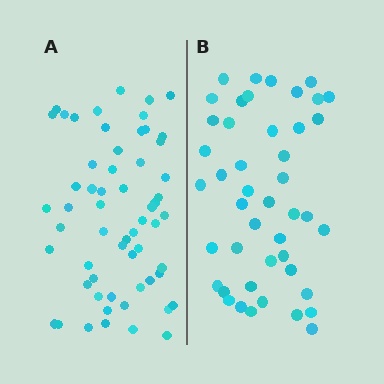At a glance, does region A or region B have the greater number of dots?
Region A (the left region) has more dots.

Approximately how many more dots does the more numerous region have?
Region A has approximately 15 more dots than region B.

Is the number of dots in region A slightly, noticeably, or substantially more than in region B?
Region A has noticeably more, but not dramatically so. The ratio is roughly 1.3 to 1.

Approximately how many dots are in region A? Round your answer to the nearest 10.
About 60 dots. (The exact count is 59, which rounds to 60.)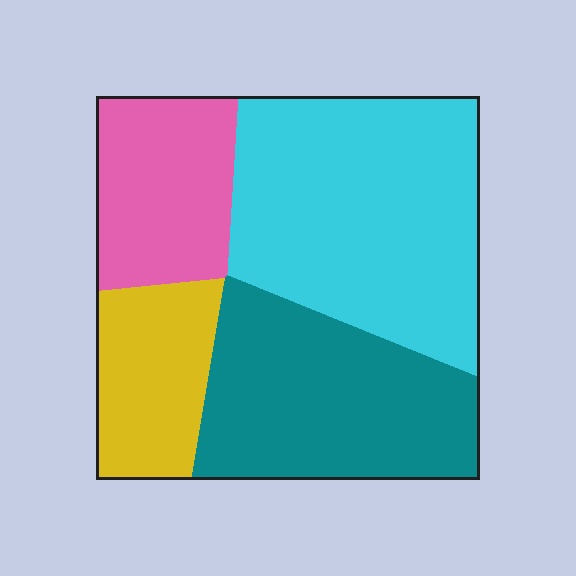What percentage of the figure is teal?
Teal takes up about one quarter (1/4) of the figure.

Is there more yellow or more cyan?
Cyan.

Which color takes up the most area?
Cyan, at roughly 40%.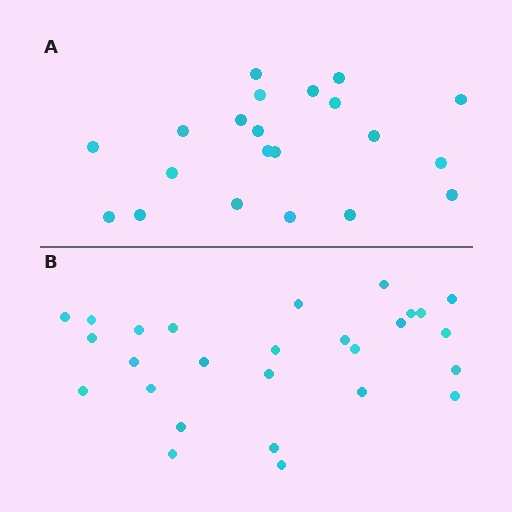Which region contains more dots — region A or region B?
Region B (the bottom region) has more dots.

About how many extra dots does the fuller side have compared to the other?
Region B has about 6 more dots than region A.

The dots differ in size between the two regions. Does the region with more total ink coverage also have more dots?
No. Region A has more total ink coverage because its dots are larger, but region B actually contains more individual dots. Total area can be misleading — the number of items is what matters here.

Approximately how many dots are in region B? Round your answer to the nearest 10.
About 30 dots. (The exact count is 27, which rounds to 30.)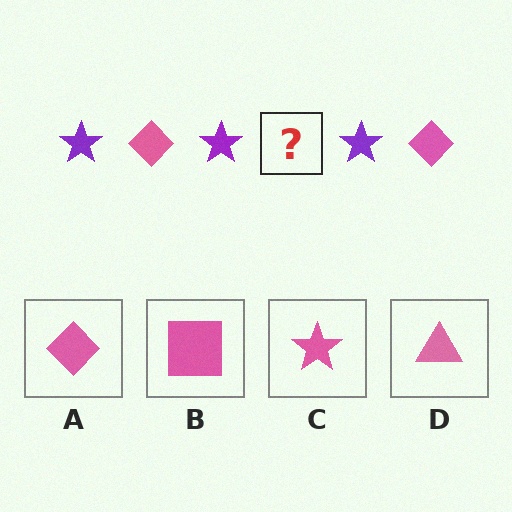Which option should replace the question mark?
Option A.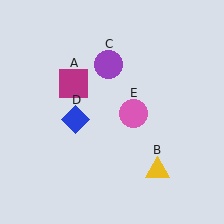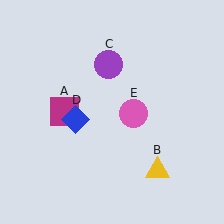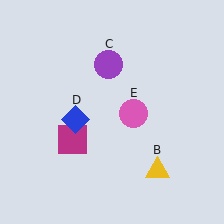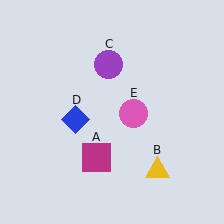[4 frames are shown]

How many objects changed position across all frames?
1 object changed position: magenta square (object A).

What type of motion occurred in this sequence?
The magenta square (object A) rotated counterclockwise around the center of the scene.